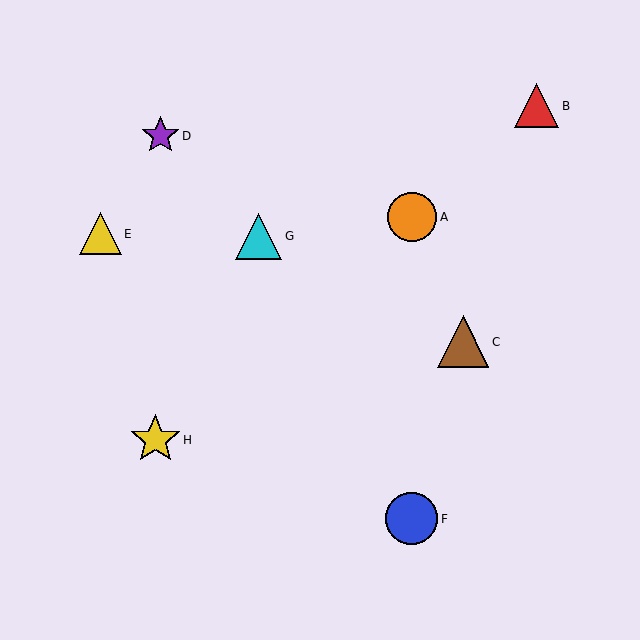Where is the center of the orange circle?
The center of the orange circle is at (412, 217).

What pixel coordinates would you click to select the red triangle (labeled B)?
Click at (537, 106) to select the red triangle B.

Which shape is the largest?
The blue circle (labeled F) is the largest.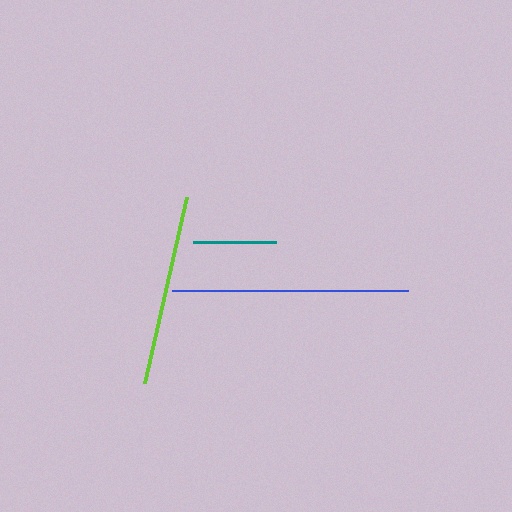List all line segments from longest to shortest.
From longest to shortest: blue, lime, teal.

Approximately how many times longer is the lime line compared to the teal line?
The lime line is approximately 2.3 times the length of the teal line.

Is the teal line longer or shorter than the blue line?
The blue line is longer than the teal line.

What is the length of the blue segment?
The blue segment is approximately 236 pixels long.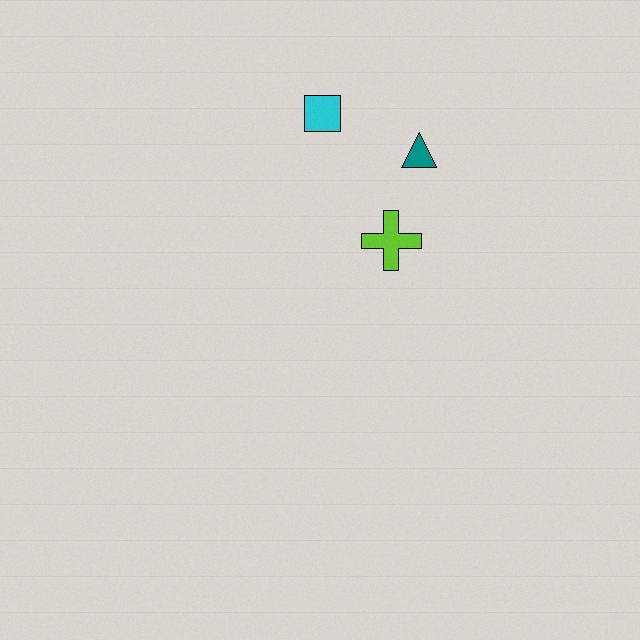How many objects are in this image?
There are 3 objects.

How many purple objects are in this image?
There are no purple objects.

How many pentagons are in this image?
There are no pentagons.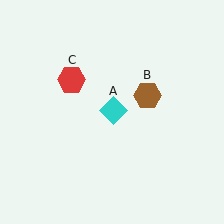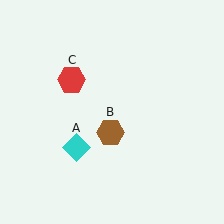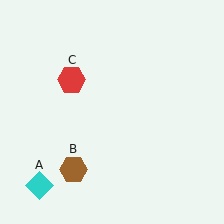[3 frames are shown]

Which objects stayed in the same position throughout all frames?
Red hexagon (object C) remained stationary.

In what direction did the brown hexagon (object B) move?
The brown hexagon (object B) moved down and to the left.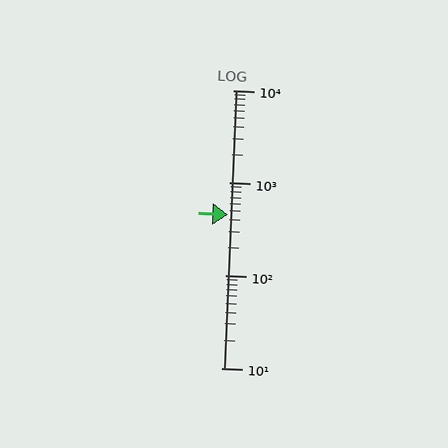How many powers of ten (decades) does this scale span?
The scale spans 3 decades, from 10 to 10000.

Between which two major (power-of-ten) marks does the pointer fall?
The pointer is between 100 and 1000.